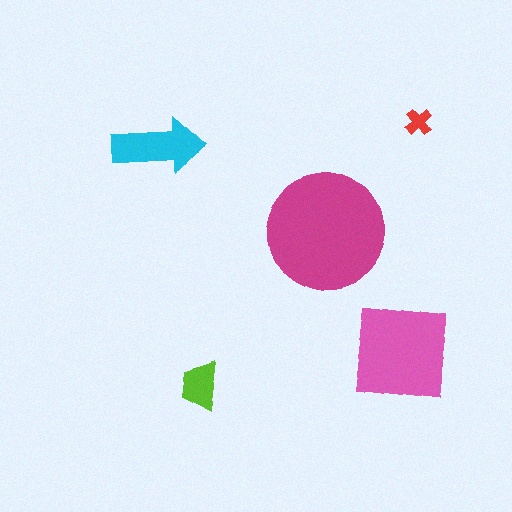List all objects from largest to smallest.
The magenta circle, the pink square, the cyan arrow, the lime trapezoid, the red cross.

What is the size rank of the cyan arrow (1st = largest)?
3rd.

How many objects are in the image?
There are 5 objects in the image.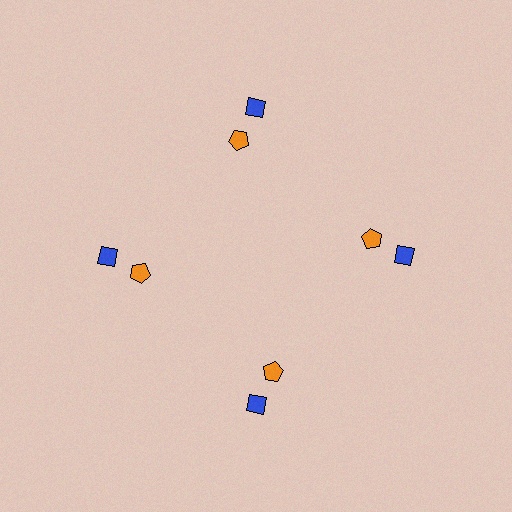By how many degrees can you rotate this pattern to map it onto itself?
The pattern maps onto itself every 90 degrees of rotation.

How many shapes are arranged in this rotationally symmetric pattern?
There are 8 shapes, arranged in 4 groups of 2.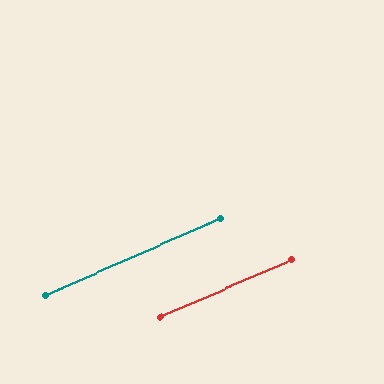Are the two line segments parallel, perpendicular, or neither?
Parallel — their directions differ by only 0.3°.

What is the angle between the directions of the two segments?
Approximately 0 degrees.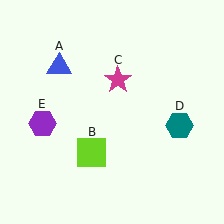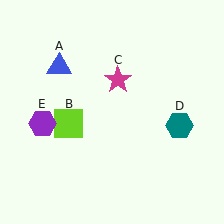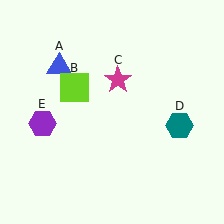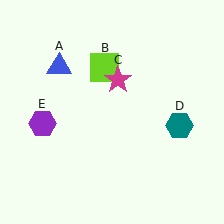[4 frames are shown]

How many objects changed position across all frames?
1 object changed position: lime square (object B).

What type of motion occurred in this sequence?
The lime square (object B) rotated clockwise around the center of the scene.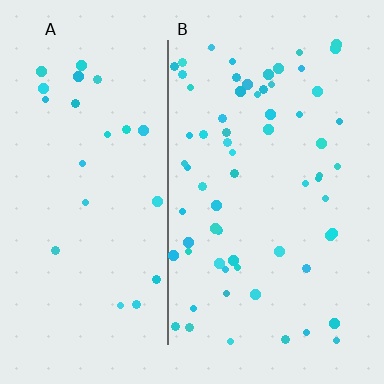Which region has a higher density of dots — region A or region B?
B (the right).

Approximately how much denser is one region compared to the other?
Approximately 2.7× — region B over region A.